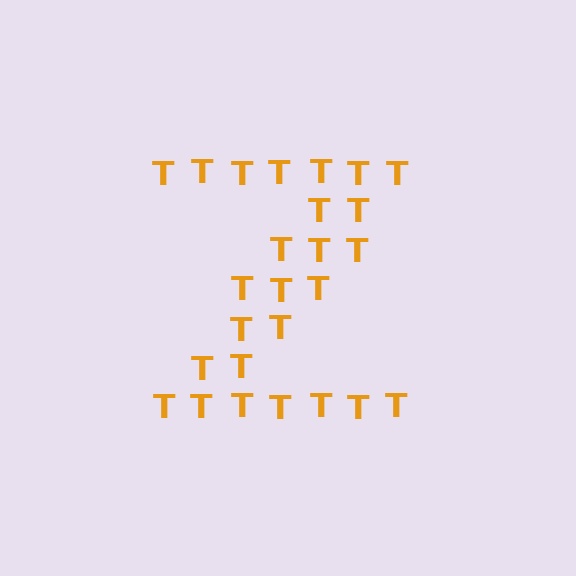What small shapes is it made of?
It is made of small letter T's.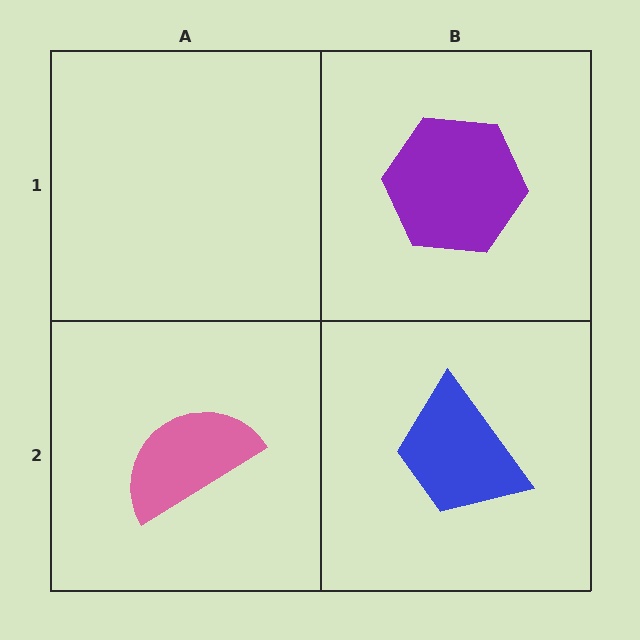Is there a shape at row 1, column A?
No, that cell is empty.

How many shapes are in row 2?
2 shapes.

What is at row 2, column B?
A blue trapezoid.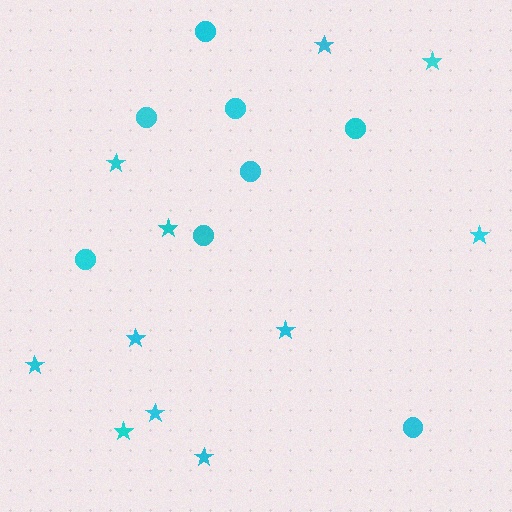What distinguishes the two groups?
There are 2 groups: one group of stars (11) and one group of circles (8).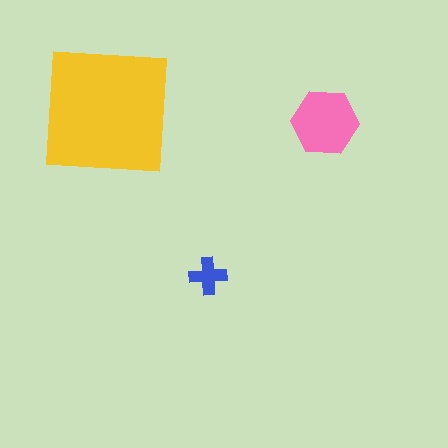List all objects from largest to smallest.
The yellow square, the pink hexagon, the blue cross.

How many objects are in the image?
There are 3 objects in the image.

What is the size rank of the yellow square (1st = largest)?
1st.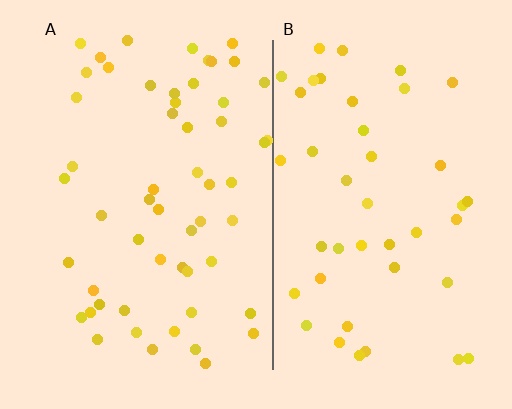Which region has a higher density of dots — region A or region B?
A (the left).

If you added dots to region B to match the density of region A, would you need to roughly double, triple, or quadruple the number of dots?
Approximately double.